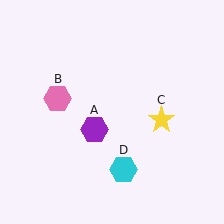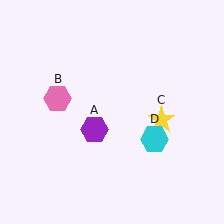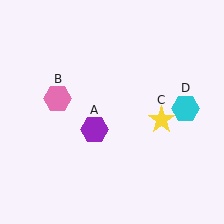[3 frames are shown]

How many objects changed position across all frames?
1 object changed position: cyan hexagon (object D).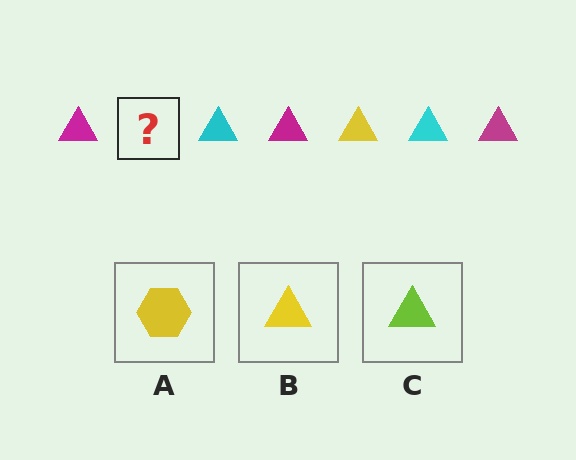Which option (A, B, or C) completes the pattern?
B.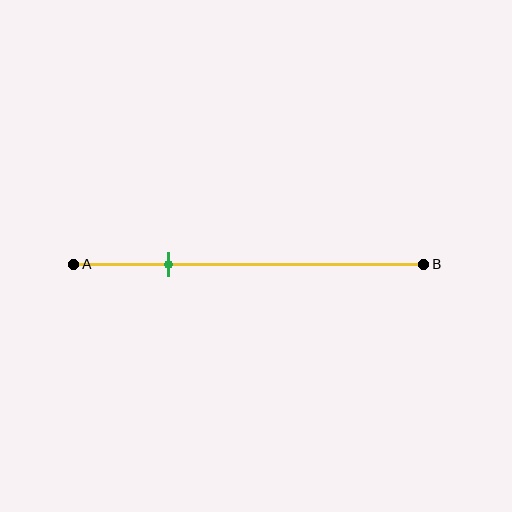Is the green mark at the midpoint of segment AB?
No, the mark is at about 25% from A, not at the 50% midpoint.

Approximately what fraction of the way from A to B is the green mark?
The green mark is approximately 25% of the way from A to B.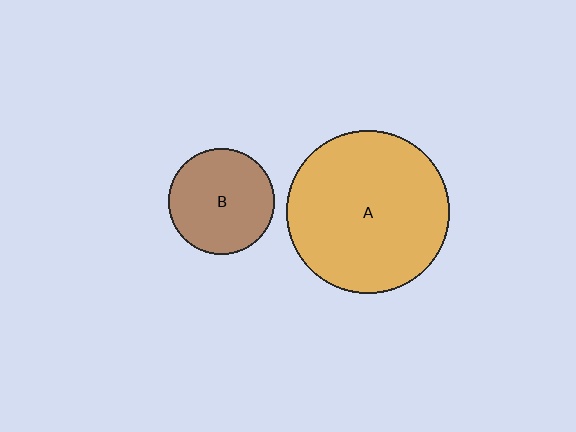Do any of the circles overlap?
No, none of the circles overlap.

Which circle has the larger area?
Circle A (orange).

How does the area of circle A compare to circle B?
Approximately 2.4 times.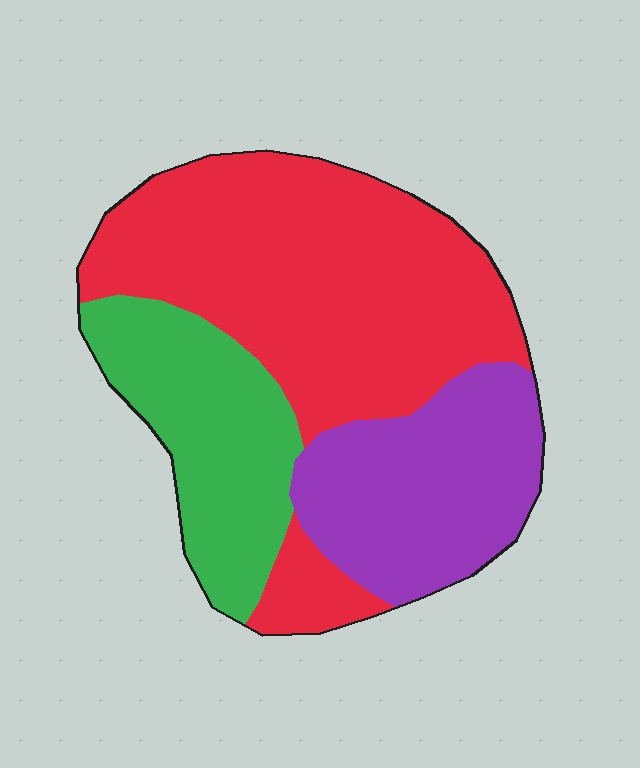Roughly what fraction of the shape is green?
Green takes up about one quarter (1/4) of the shape.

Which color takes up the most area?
Red, at roughly 50%.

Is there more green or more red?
Red.